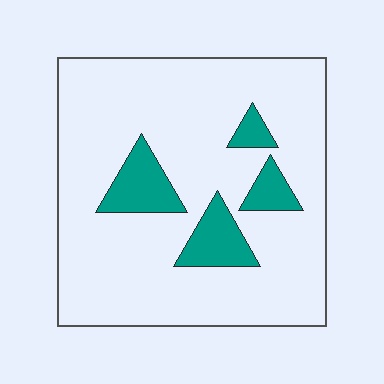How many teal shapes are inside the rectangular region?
4.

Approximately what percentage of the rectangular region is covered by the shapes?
Approximately 15%.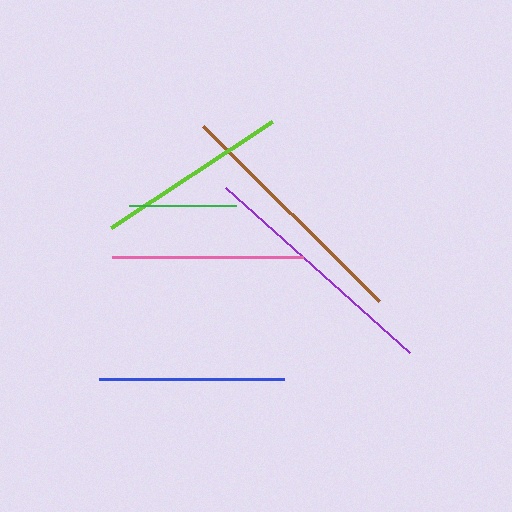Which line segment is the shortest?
The green line is the shortest at approximately 107 pixels.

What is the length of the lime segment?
The lime segment is approximately 192 pixels long.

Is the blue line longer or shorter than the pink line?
The pink line is longer than the blue line.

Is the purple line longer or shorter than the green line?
The purple line is longer than the green line.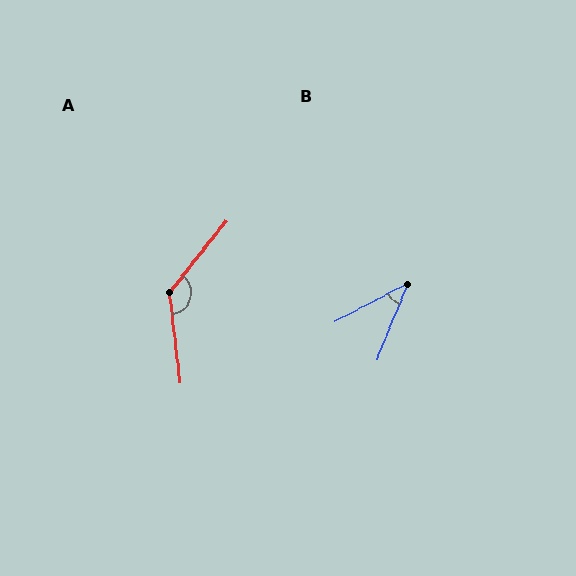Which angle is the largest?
A, at approximately 135 degrees.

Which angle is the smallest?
B, at approximately 40 degrees.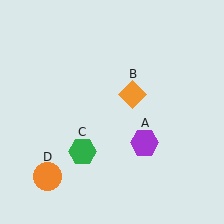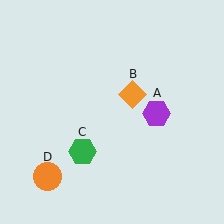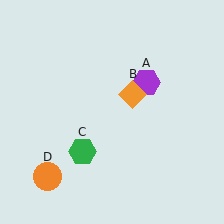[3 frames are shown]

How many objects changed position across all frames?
1 object changed position: purple hexagon (object A).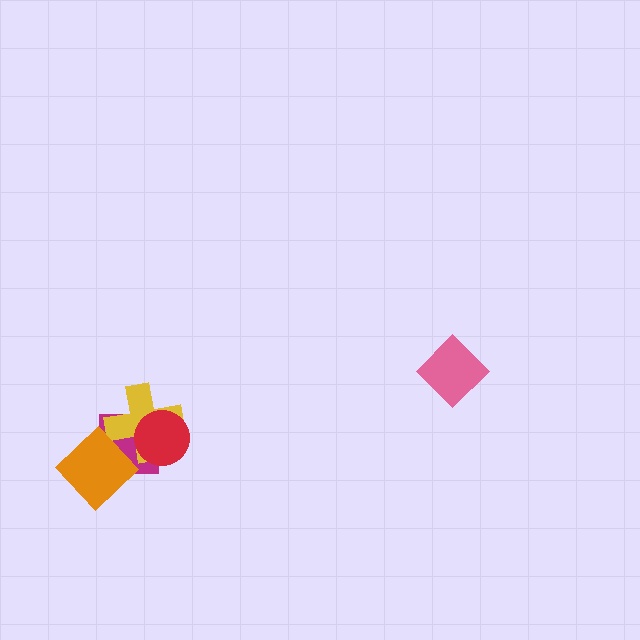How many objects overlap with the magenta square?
3 objects overlap with the magenta square.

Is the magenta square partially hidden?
Yes, it is partially covered by another shape.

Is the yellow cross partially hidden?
Yes, it is partially covered by another shape.